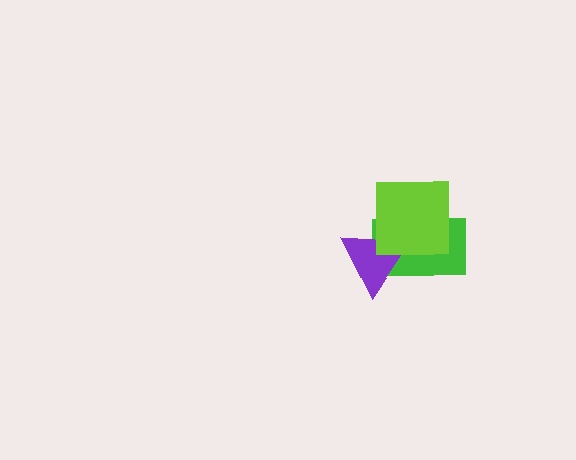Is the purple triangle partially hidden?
Yes, it is partially covered by another shape.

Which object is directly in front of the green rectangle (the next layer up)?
The purple triangle is directly in front of the green rectangle.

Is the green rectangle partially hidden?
Yes, it is partially covered by another shape.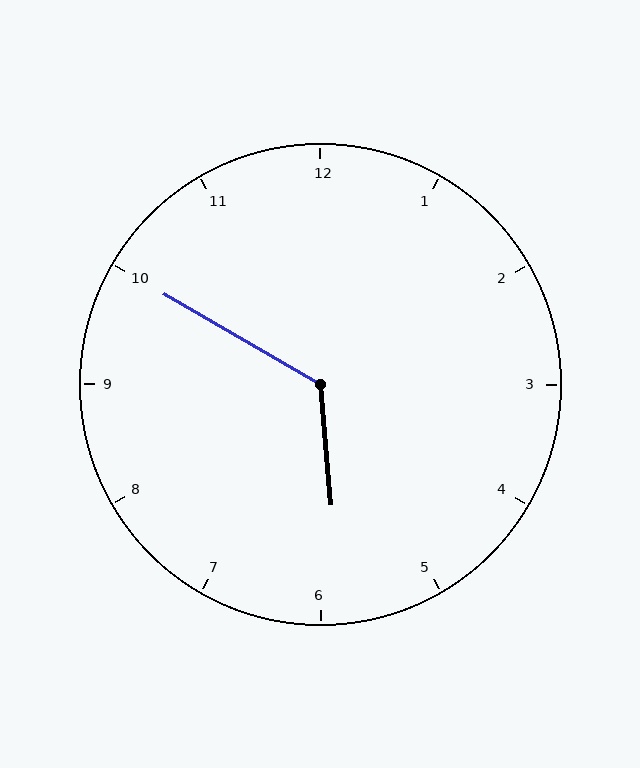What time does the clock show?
5:50.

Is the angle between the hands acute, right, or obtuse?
It is obtuse.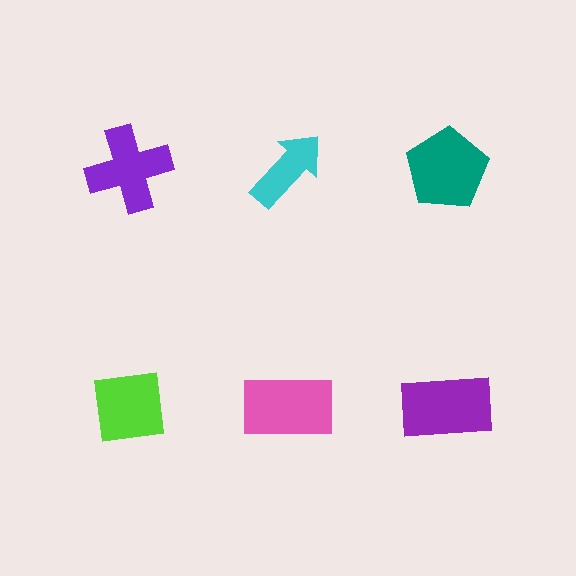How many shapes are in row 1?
3 shapes.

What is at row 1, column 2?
A cyan arrow.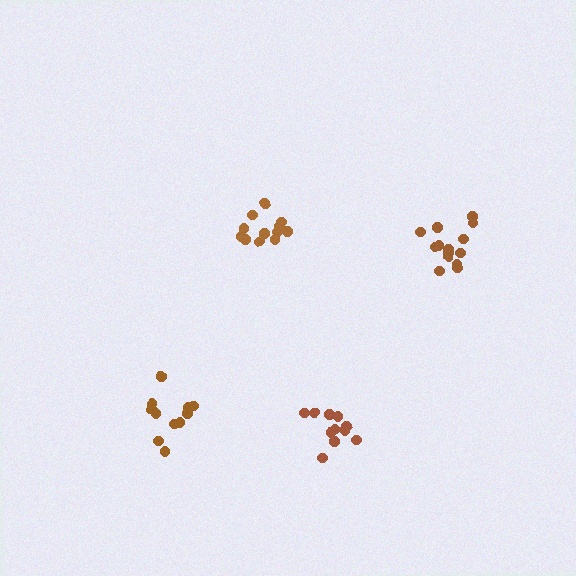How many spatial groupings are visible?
There are 4 spatial groupings.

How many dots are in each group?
Group 1: 11 dots, Group 2: 14 dots, Group 3: 12 dots, Group 4: 11 dots (48 total).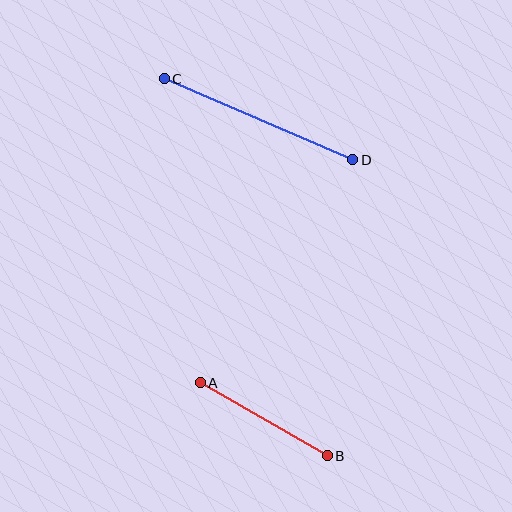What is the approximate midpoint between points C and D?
The midpoint is at approximately (259, 119) pixels.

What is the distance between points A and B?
The distance is approximately 146 pixels.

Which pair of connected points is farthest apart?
Points C and D are farthest apart.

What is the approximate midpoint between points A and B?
The midpoint is at approximately (264, 419) pixels.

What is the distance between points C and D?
The distance is approximately 205 pixels.